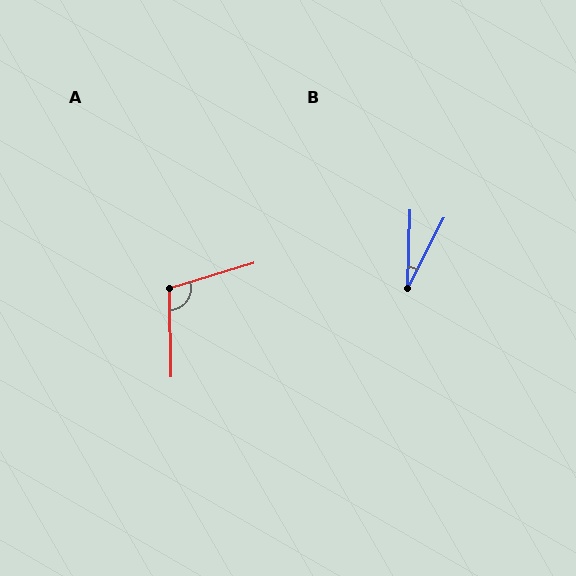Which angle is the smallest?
B, at approximately 25 degrees.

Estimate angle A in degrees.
Approximately 106 degrees.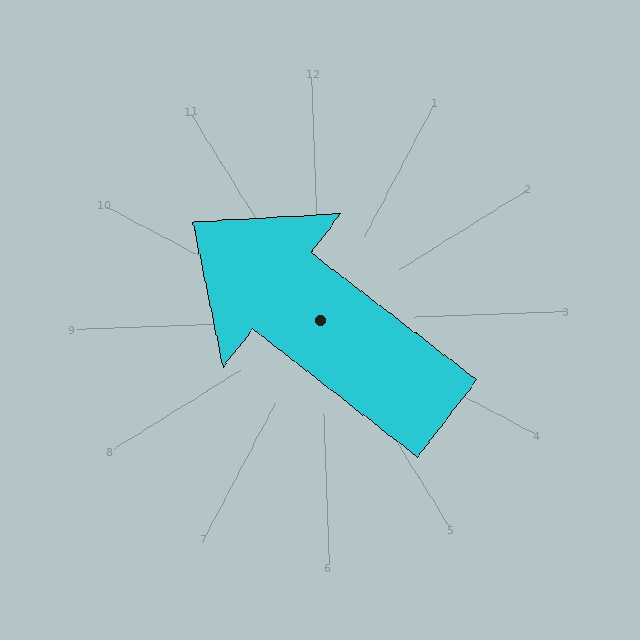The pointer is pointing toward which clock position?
Roughly 10 o'clock.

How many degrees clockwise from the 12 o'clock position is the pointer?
Approximately 310 degrees.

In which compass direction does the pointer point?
Northwest.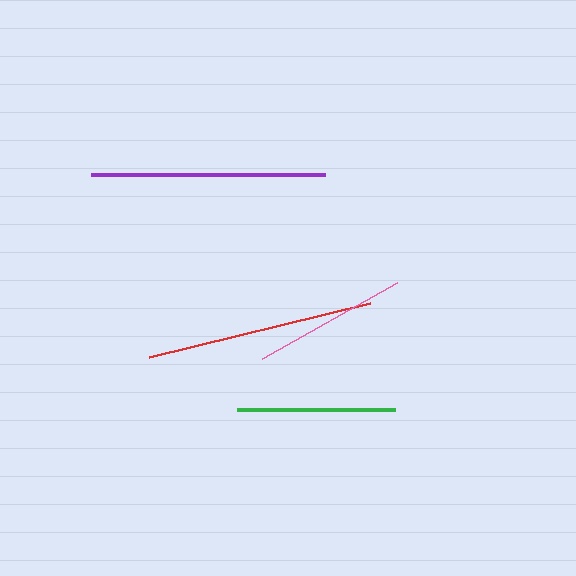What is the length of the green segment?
The green segment is approximately 158 pixels long.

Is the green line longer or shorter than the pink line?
The green line is longer than the pink line.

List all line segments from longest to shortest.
From longest to shortest: purple, red, green, pink.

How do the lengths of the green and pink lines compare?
The green and pink lines are approximately the same length.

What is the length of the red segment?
The red segment is approximately 228 pixels long.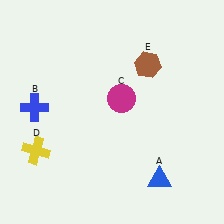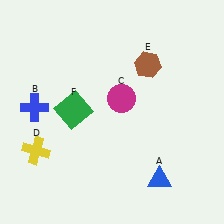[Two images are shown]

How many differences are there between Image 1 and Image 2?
There is 1 difference between the two images.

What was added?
A green square (F) was added in Image 2.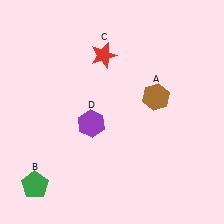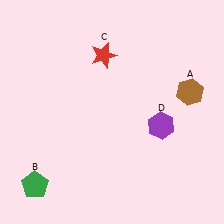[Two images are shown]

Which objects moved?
The objects that moved are: the brown hexagon (A), the purple hexagon (D).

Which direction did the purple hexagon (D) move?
The purple hexagon (D) moved right.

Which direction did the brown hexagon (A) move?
The brown hexagon (A) moved right.